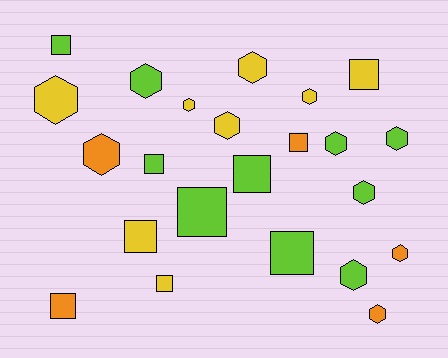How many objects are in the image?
There are 23 objects.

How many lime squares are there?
There are 5 lime squares.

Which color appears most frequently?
Lime, with 10 objects.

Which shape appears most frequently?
Hexagon, with 13 objects.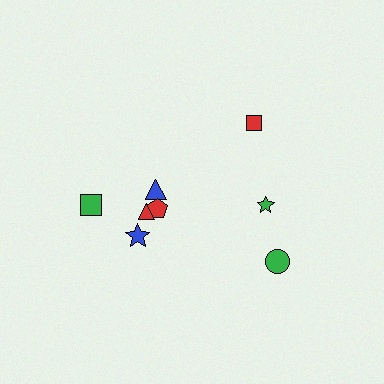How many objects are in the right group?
There are 3 objects.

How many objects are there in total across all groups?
There are 8 objects.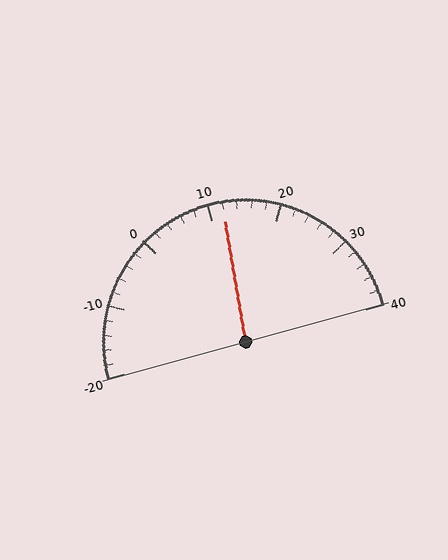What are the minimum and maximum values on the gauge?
The gauge ranges from -20 to 40.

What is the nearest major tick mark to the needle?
The nearest major tick mark is 10.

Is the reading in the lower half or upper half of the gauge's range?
The reading is in the upper half of the range (-20 to 40).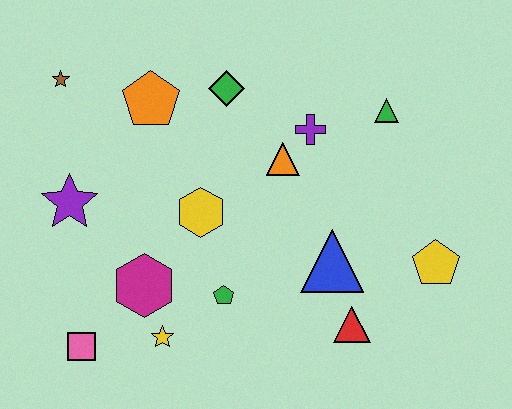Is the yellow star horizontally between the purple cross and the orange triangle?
No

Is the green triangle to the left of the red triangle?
No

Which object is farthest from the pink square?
The green triangle is farthest from the pink square.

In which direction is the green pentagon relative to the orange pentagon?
The green pentagon is below the orange pentagon.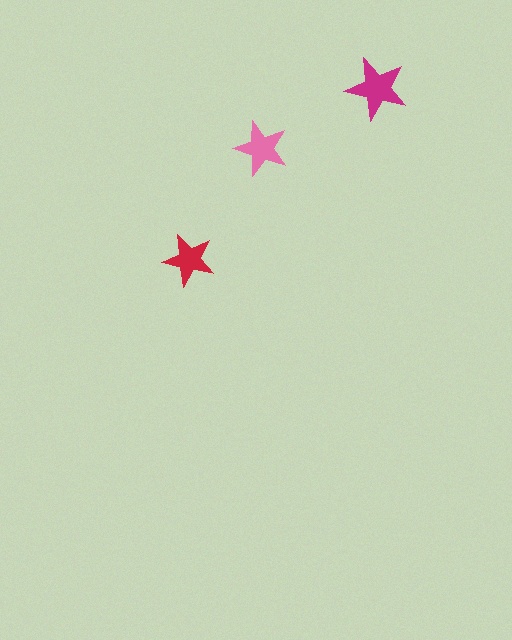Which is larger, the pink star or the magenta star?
The magenta one.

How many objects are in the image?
There are 3 objects in the image.